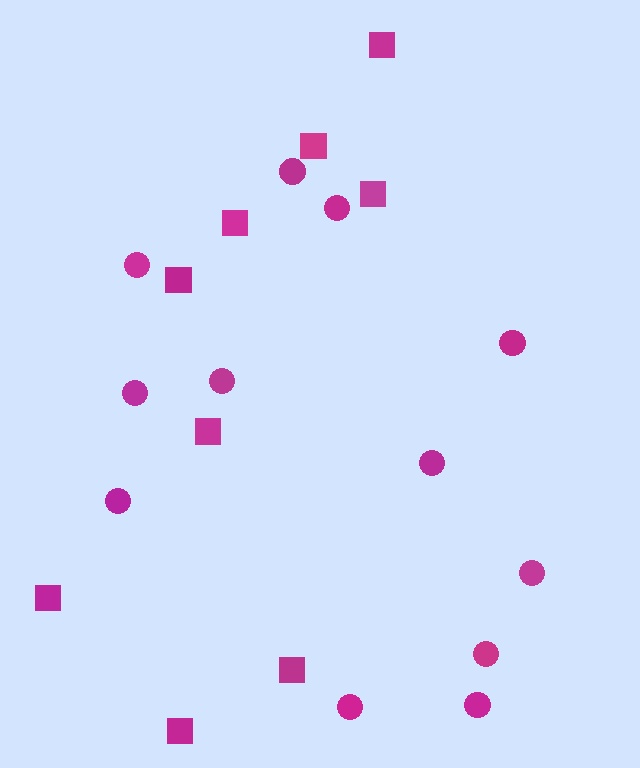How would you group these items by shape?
There are 2 groups: one group of squares (9) and one group of circles (12).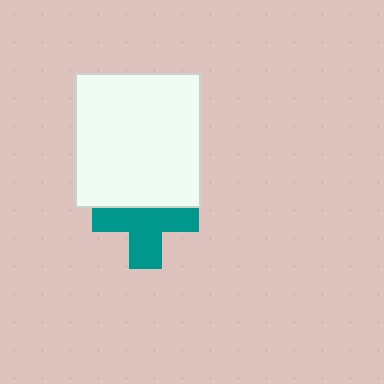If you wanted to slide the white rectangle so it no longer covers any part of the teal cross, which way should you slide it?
Slide it up — that is the most direct way to separate the two shapes.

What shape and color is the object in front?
The object in front is a white rectangle.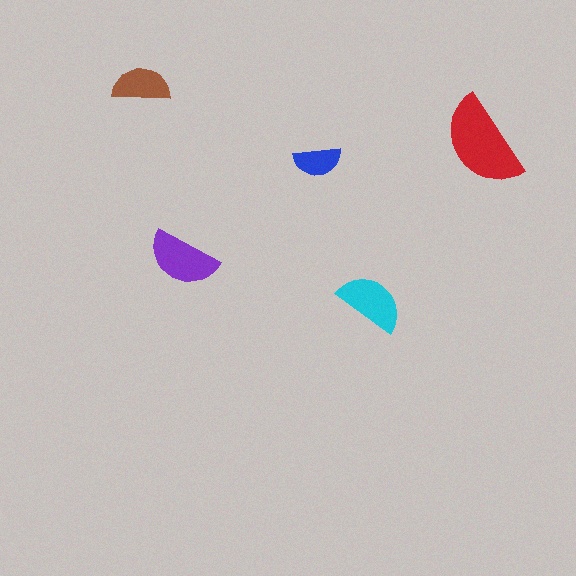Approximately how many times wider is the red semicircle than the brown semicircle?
About 1.5 times wider.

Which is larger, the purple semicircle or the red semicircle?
The red one.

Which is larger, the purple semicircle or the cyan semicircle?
The purple one.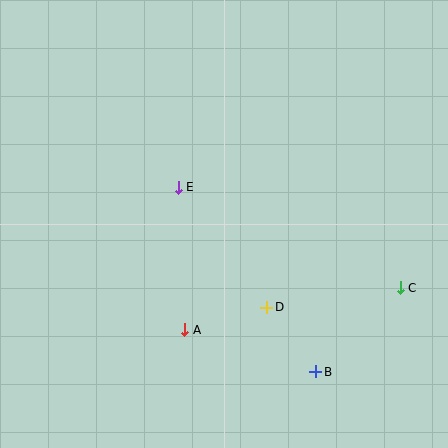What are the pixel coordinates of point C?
Point C is at (400, 288).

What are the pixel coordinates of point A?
Point A is at (185, 330).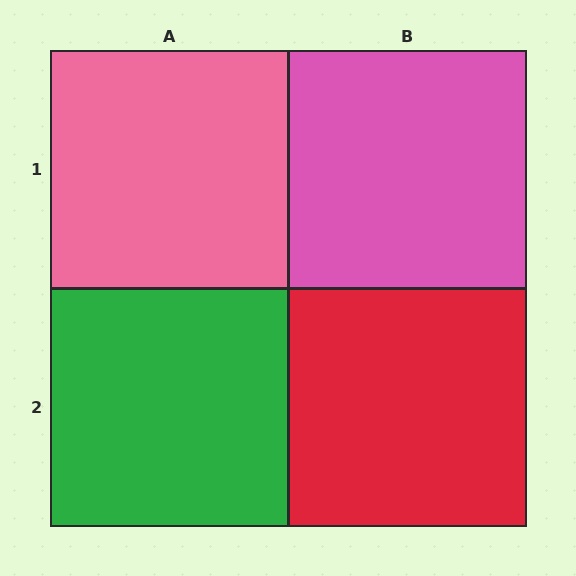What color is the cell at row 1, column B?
Pink.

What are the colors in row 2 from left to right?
Green, red.